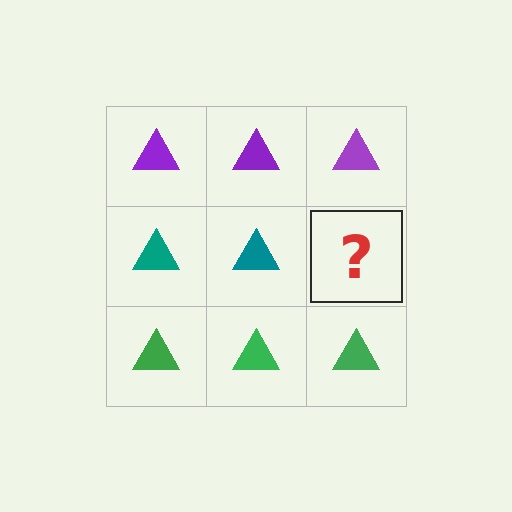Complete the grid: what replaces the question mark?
The question mark should be replaced with a teal triangle.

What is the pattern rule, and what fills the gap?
The rule is that each row has a consistent color. The gap should be filled with a teal triangle.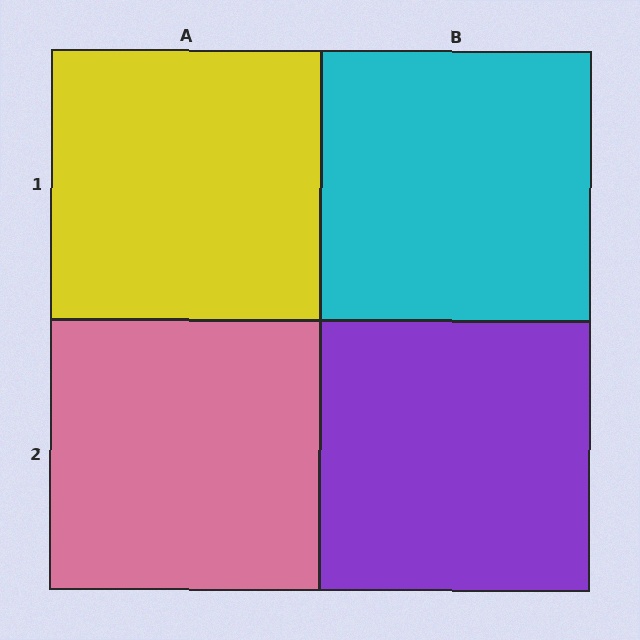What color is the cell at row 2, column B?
Purple.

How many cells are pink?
1 cell is pink.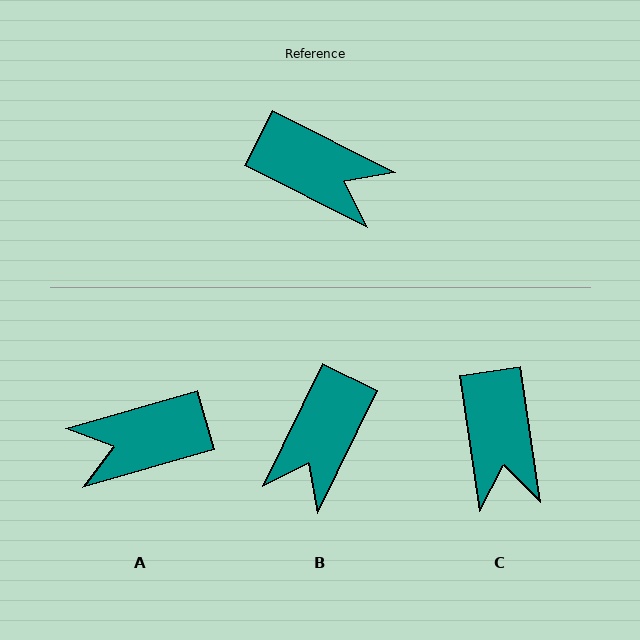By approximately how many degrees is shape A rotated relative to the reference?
Approximately 137 degrees clockwise.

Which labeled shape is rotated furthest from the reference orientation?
A, about 137 degrees away.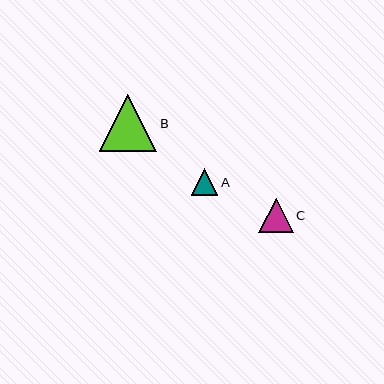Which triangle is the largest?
Triangle B is the largest with a size of approximately 57 pixels.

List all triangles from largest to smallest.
From largest to smallest: B, C, A.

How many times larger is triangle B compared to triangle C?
Triangle B is approximately 1.7 times the size of triangle C.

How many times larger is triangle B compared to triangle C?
Triangle B is approximately 1.7 times the size of triangle C.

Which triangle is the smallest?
Triangle A is the smallest with a size of approximately 26 pixels.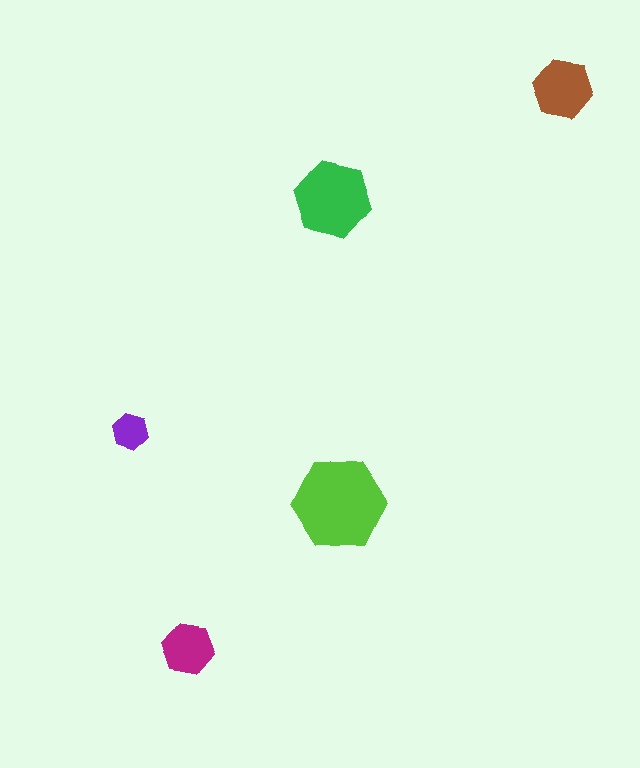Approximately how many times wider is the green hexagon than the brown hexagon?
About 1.5 times wider.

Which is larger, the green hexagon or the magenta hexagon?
The green one.